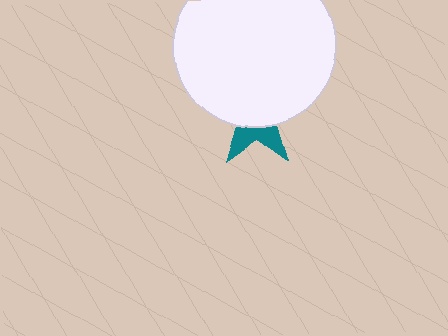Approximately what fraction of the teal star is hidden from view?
Roughly 66% of the teal star is hidden behind the white circle.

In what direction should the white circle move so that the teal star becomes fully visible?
The white circle should move up. That is the shortest direction to clear the overlap and leave the teal star fully visible.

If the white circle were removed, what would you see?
You would see the complete teal star.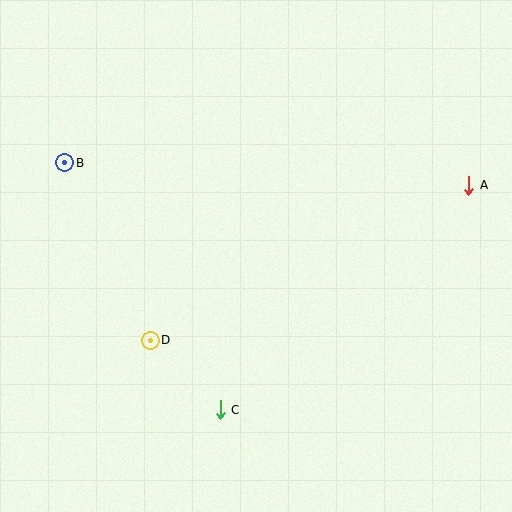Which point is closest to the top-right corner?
Point A is closest to the top-right corner.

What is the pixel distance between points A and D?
The distance between A and D is 355 pixels.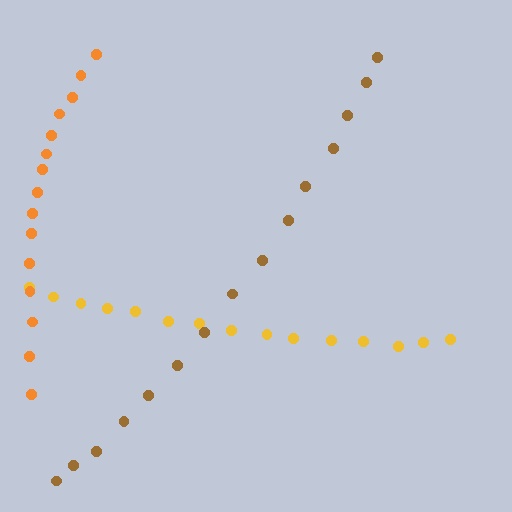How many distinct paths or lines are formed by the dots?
There are 3 distinct paths.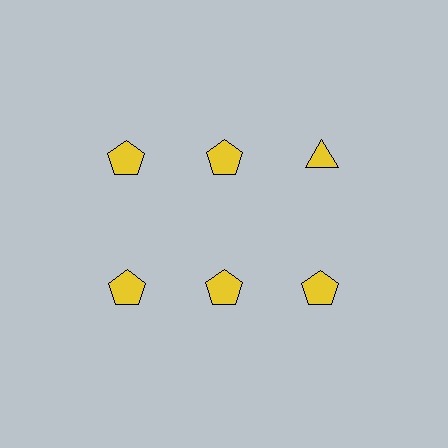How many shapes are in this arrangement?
There are 6 shapes arranged in a grid pattern.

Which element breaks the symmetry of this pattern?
The yellow triangle in the top row, center column breaks the symmetry. All other shapes are yellow pentagons.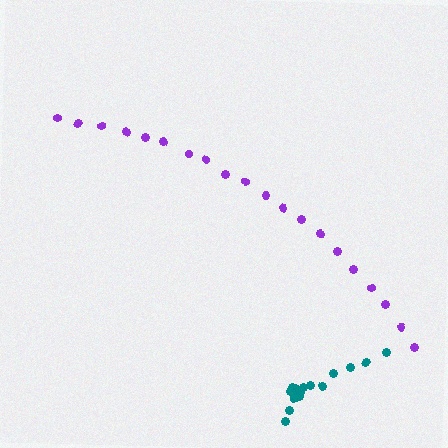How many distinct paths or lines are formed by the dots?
There are 2 distinct paths.